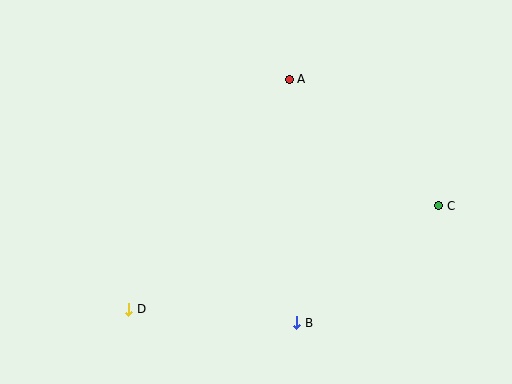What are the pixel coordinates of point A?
Point A is at (289, 79).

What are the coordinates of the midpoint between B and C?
The midpoint between B and C is at (368, 264).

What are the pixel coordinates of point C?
Point C is at (439, 206).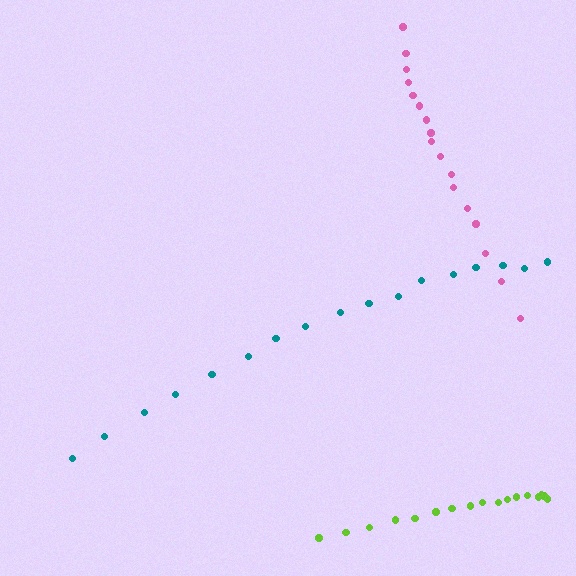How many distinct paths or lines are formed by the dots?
There are 3 distinct paths.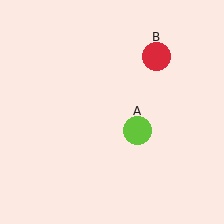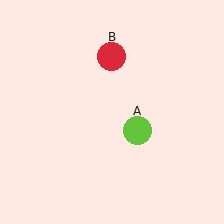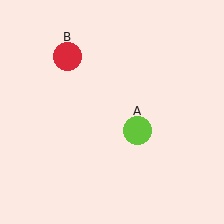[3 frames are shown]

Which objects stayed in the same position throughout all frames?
Lime circle (object A) remained stationary.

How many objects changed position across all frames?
1 object changed position: red circle (object B).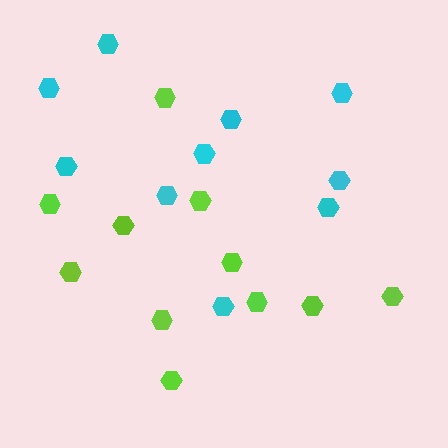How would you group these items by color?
There are 2 groups: one group of cyan hexagons (10) and one group of lime hexagons (11).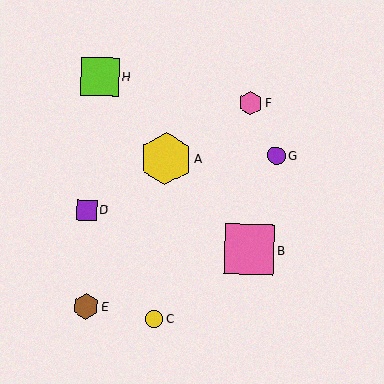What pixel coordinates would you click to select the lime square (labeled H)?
Click at (100, 76) to select the lime square H.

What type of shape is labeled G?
Shape G is a purple circle.